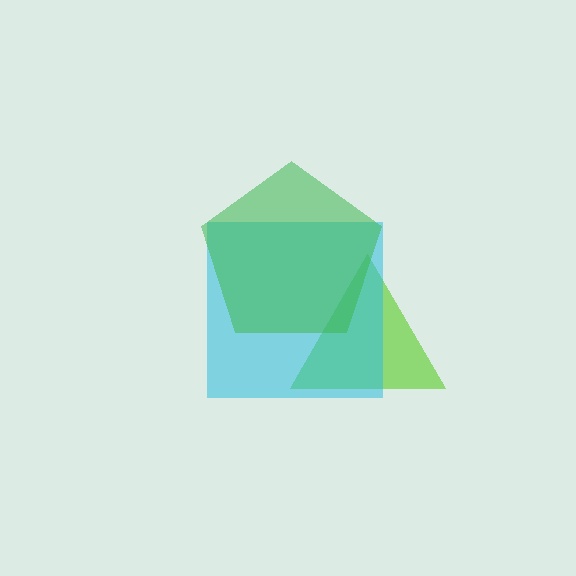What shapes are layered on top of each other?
The layered shapes are: a lime triangle, a cyan square, a green pentagon.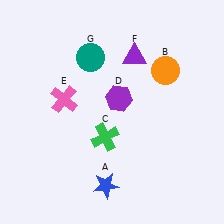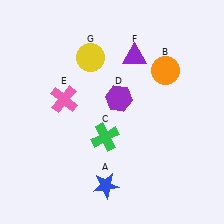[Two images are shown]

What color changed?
The circle (G) changed from teal in Image 1 to yellow in Image 2.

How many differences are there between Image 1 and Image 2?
There is 1 difference between the two images.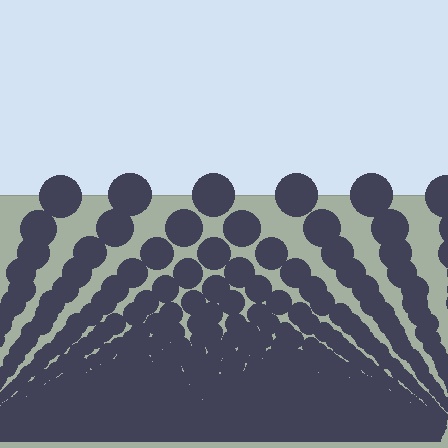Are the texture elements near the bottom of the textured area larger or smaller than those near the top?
Smaller. The gradient is inverted — elements near the bottom are smaller and denser.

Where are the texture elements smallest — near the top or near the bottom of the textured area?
Near the bottom.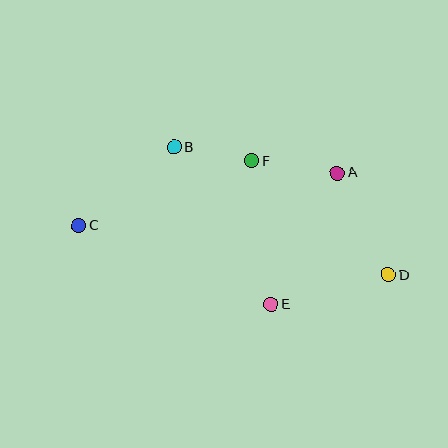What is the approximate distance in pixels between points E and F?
The distance between E and F is approximately 145 pixels.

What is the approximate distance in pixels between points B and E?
The distance between B and E is approximately 185 pixels.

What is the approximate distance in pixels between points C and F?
The distance between C and F is approximately 185 pixels.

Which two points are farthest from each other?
Points C and D are farthest from each other.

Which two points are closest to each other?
Points B and F are closest to each other.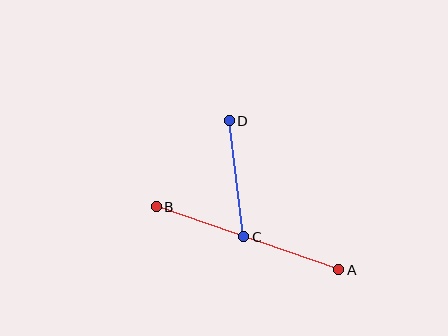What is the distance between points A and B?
The distance is approximately 193 pixels.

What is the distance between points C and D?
The distance is approximately 117 pixels.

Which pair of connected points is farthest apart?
Points A and B are farthest apart.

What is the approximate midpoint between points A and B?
The midpoint is at approximately (247, 238) pixels.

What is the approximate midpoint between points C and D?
The midpoint is at approximately (237, 179) pixels.